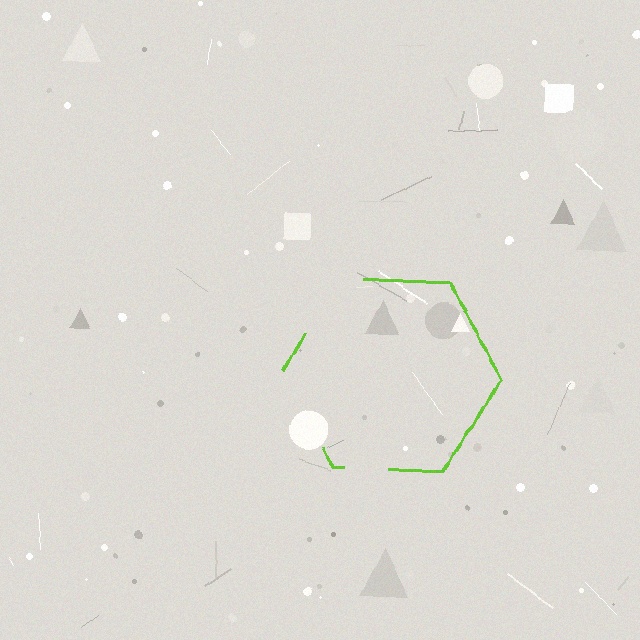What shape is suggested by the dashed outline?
The dashed outline suggests a hexagon.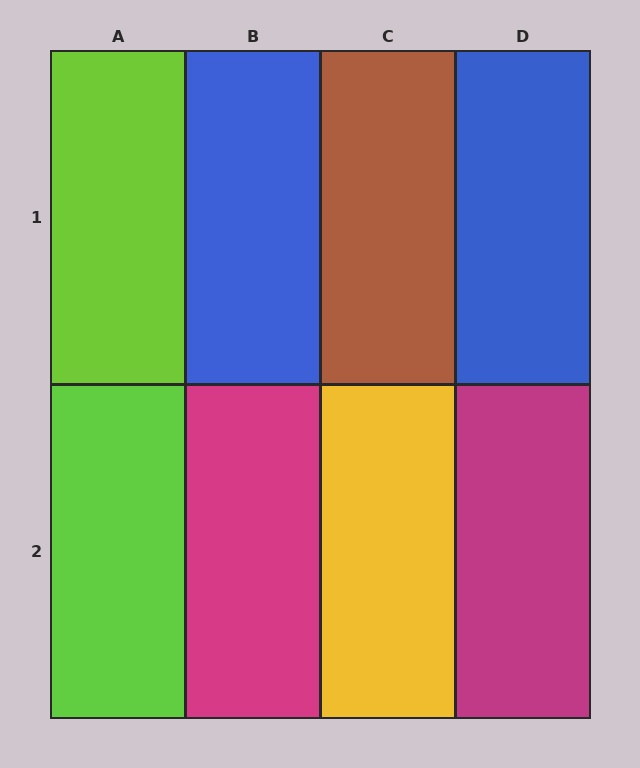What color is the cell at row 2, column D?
Magenta.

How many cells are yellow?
1 cell is yellow.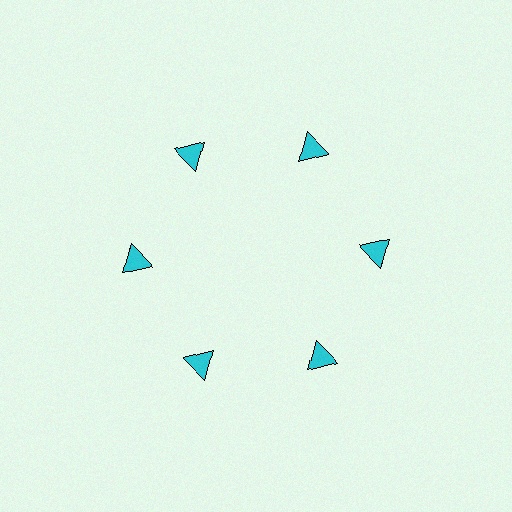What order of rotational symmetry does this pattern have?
This pattern has 6-fold rotational symmetry.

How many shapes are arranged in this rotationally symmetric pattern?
There are 6 shapes, arranged in 6 groups of 1.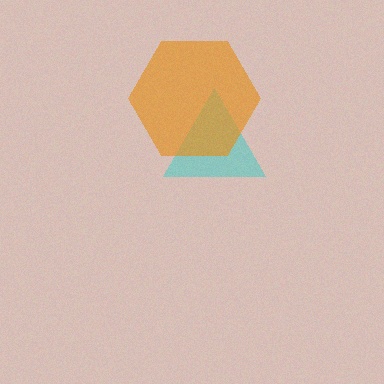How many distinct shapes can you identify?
There are 2 distinct shapes: a cyan triangle, an orange hexagon.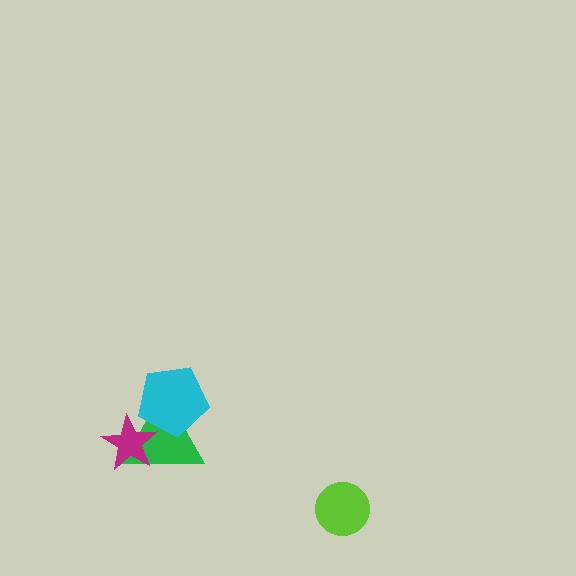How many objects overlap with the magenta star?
1 object overlaps with the magenta star.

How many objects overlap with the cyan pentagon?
1 object overlaps with the cyan pentagon.